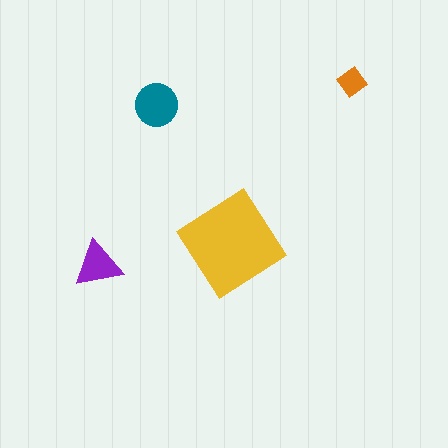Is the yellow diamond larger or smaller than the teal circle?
Larger.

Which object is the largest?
The yellow diamond.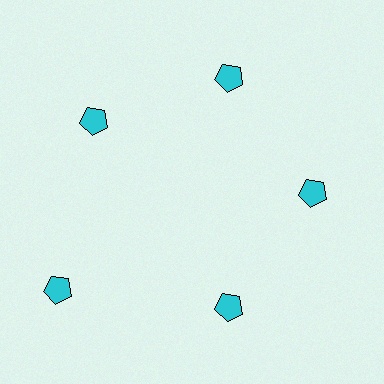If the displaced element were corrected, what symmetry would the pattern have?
It would have 5-fold rotational symmetry — the pattern would map onto itself every 72 degrees.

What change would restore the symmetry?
The symmetry would be restored by moving it inward, back onto the ring so that all 5 pentagons sit at equal angles and equal distance from the center.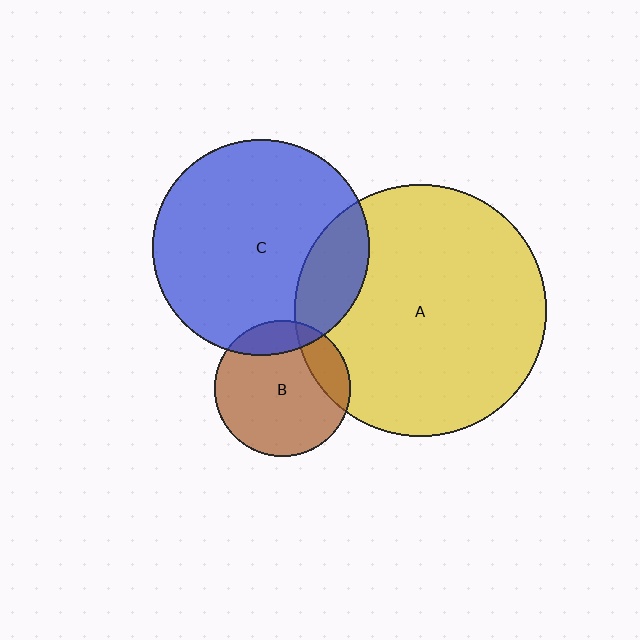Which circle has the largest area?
Circle A (yellow).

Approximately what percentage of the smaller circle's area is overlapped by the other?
Approximately 20%.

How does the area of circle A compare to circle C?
Approximately 1.4 times.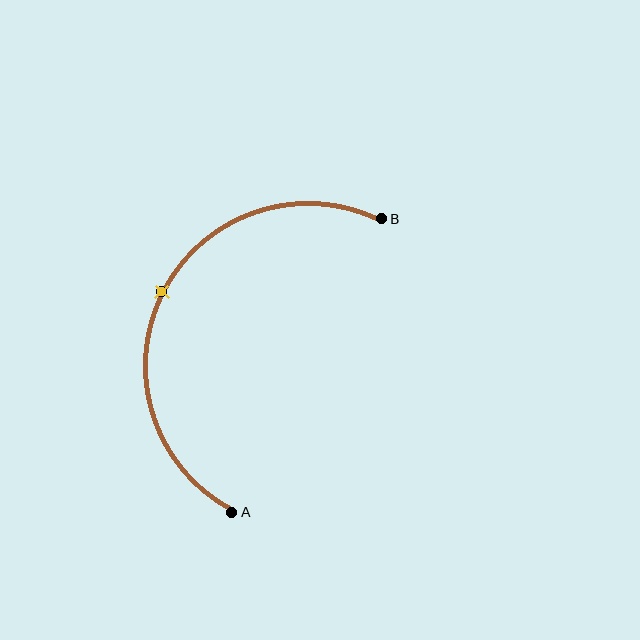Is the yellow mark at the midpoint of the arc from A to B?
Yes. The yellow mark lies on the arc at equal arc-length from both A and B — it is the arc midpoint.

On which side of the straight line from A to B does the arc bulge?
The arc bulges to the left of the straight line connecting A and B.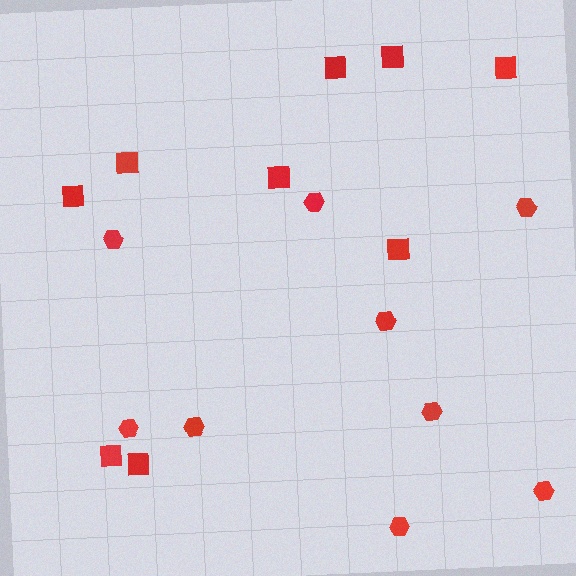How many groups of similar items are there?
There are 2 groups: one group of hexagons (9) and one group of squares (9).